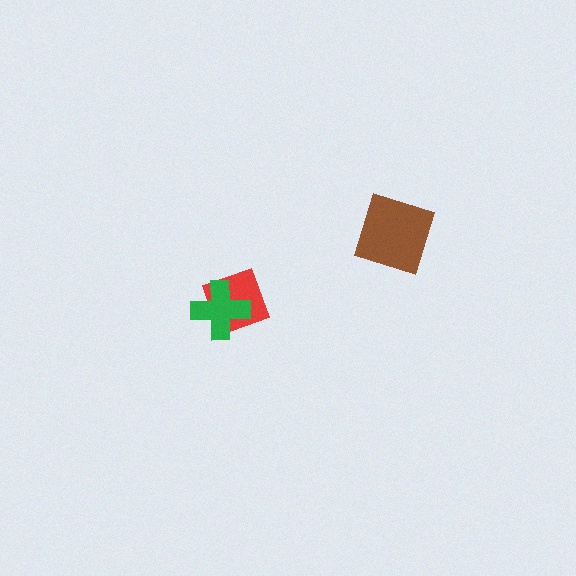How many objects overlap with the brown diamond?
0 objects overlap with the brown diamond.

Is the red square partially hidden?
Yes, it is partially covered by another shape.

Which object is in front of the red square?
The green cross is in front of the red square.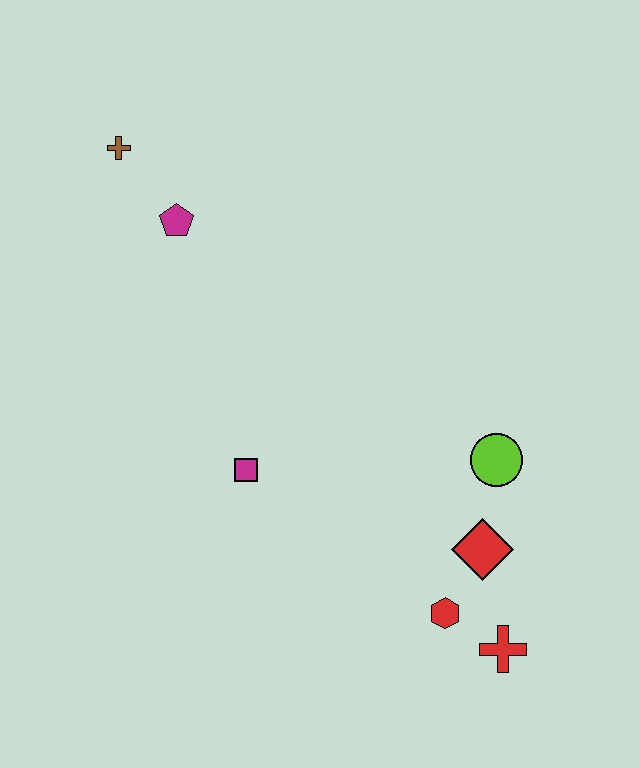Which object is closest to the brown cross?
The magenta pentagon is closest to the brown cross.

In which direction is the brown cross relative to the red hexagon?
The brown cross is above the red hexagon.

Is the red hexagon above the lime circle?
No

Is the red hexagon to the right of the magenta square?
Yes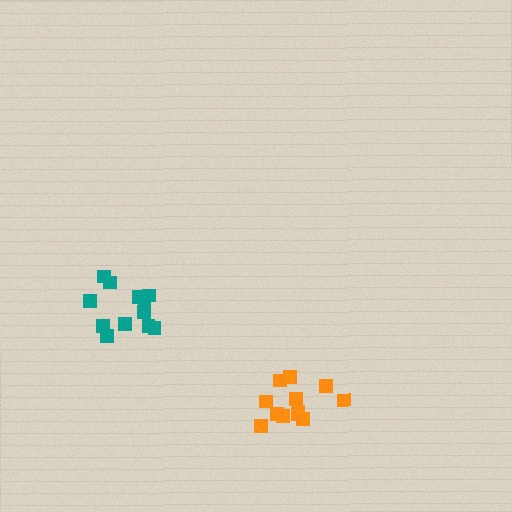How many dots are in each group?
Group 1: 12 dots, Group 2: 12 dots (24 total).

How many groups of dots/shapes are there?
There are 2 groups.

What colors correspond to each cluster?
The clusters are colored: teal, orange.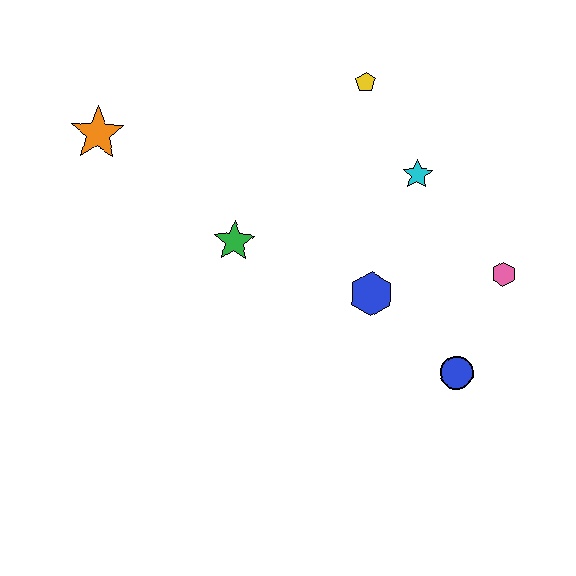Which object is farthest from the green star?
The pink hexagon is farthest from the green star.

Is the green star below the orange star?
Yes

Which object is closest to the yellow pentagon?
The cyan star is closest to the yellow pentagon.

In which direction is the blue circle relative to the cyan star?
The blue circle is below the cyan star.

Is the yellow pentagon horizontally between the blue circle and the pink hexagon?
No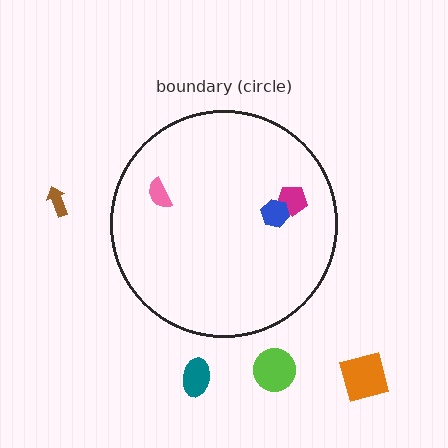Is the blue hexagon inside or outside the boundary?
Inside.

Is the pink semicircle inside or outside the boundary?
Inside.